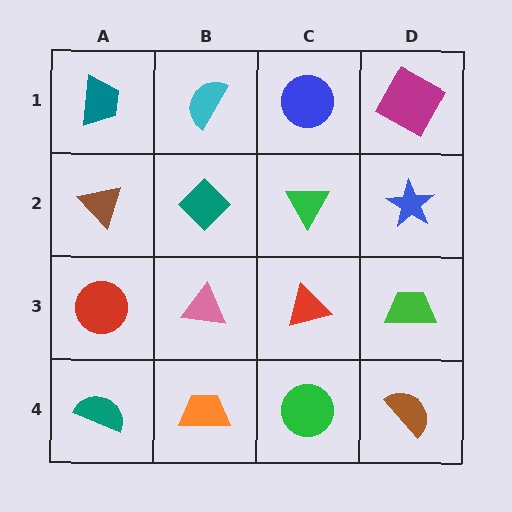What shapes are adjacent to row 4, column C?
A red triangle (row 3, column C), an orange trapezoid (row 4, column B), a brown semicircle (row 4, column D).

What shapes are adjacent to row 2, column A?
A teal trapezoid (row 1, column A), a red circle (row 3, column A), a teal diamond (row 2, column B).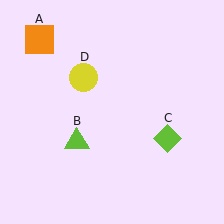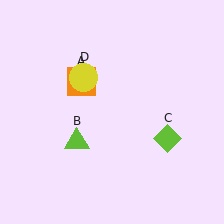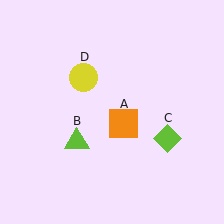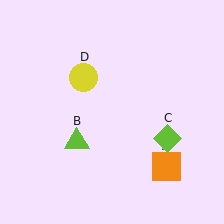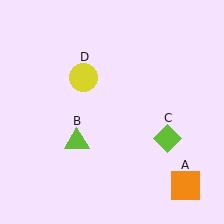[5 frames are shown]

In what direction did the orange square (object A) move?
The orange square (object A) moved down and to the right.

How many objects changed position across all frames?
1 object changed position: orange square (object A).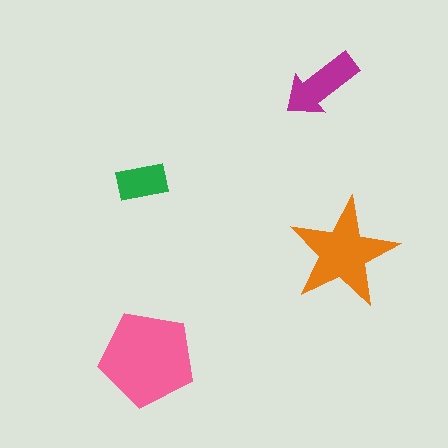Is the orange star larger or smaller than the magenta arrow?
Larger.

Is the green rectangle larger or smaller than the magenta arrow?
Smaller.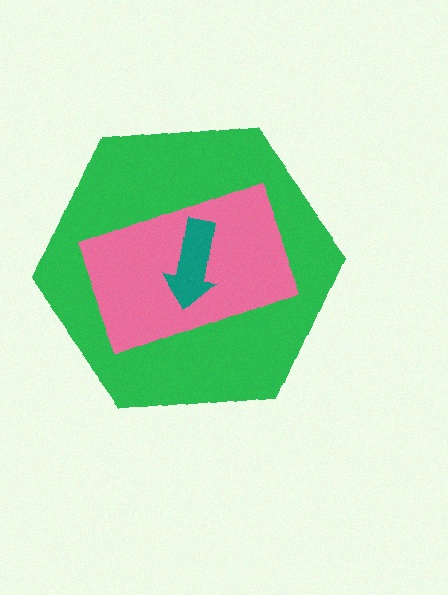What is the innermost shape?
The teal arrow.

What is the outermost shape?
The green hexagon.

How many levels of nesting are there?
3.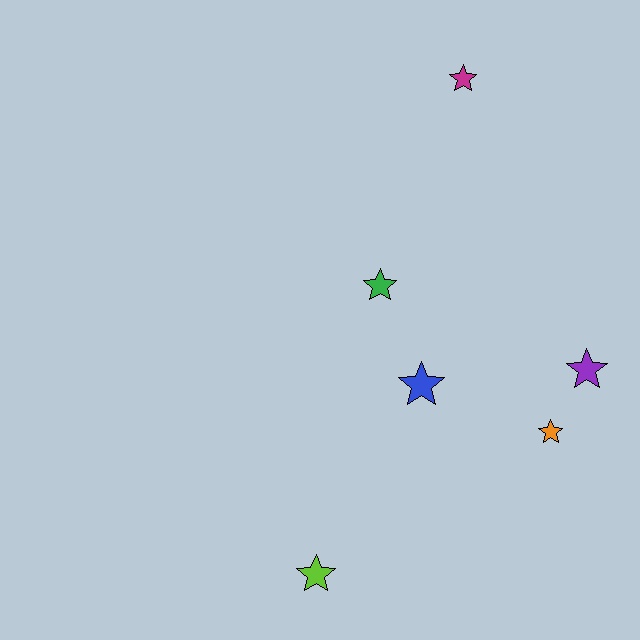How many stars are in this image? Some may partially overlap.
There are 6 stars.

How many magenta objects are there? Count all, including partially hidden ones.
There is 1 magenta object.